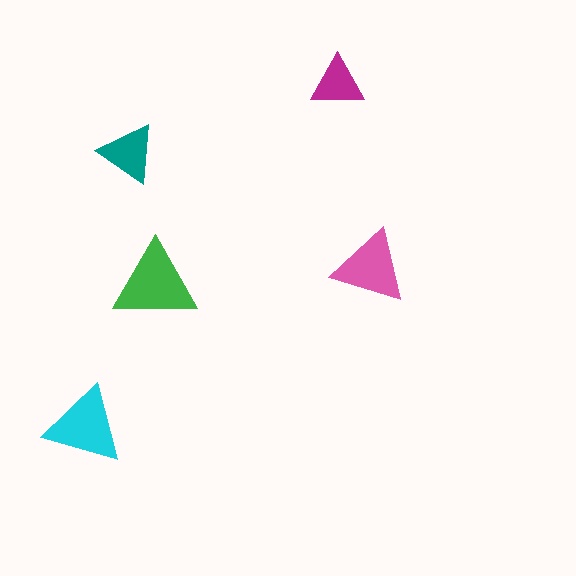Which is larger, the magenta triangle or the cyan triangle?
The cyan one.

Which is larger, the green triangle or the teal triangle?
The green one.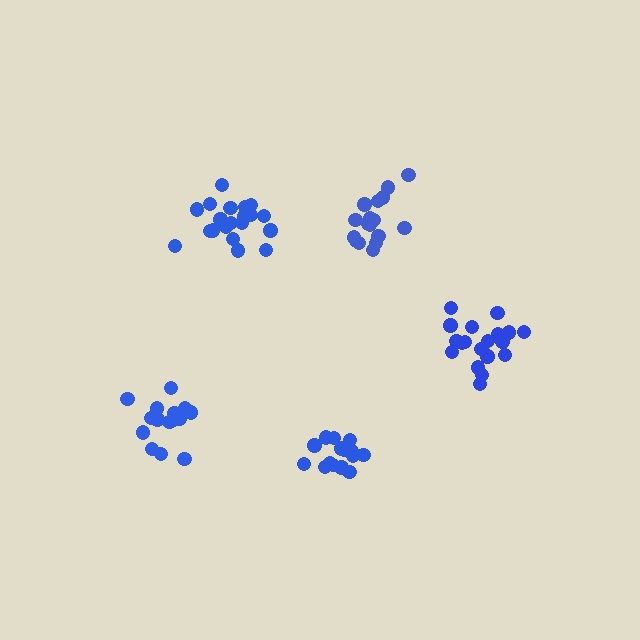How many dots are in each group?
Group 1: 18 dots, Group 2: 19 dots, Group 3: 15 dots, Group 4: 17 dots, Group 5: 20 dots (89 total).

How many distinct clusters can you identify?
There are 5 distinct clusters.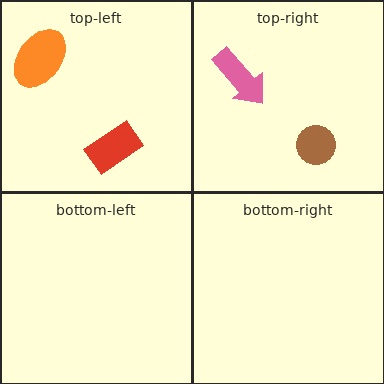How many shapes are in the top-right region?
2.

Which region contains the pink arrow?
The top-right region.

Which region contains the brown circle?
The top-right region.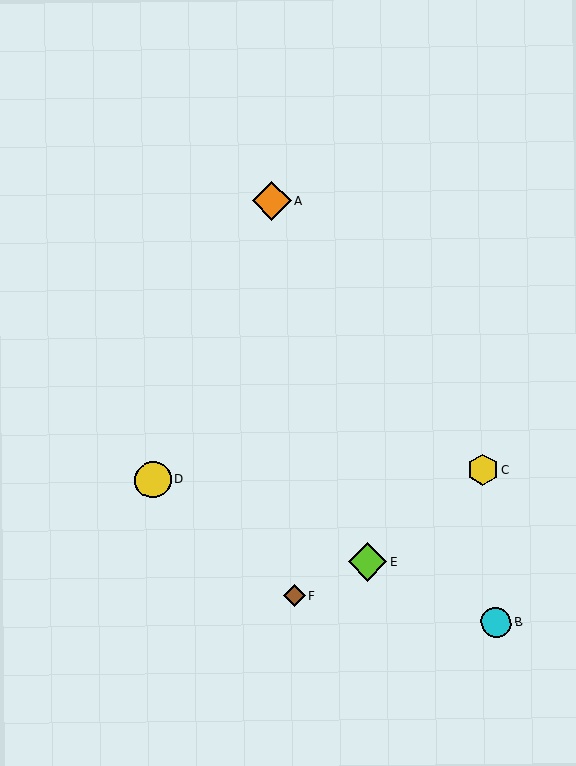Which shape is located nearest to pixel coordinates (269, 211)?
The orange diamond (labeled A) at (272, 201) is nearest to that location.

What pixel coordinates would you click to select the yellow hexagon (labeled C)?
Click at (483, 470) to select the yellow hexagon C.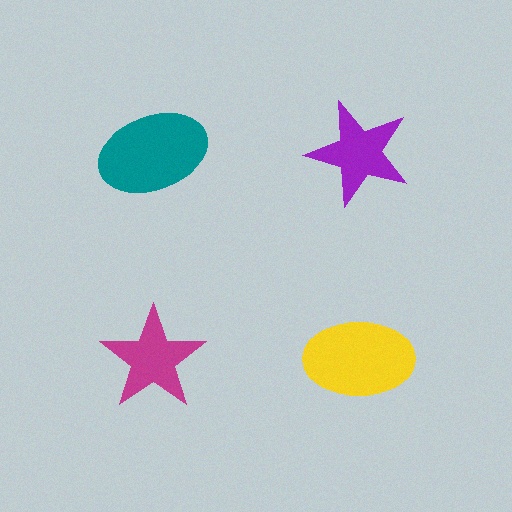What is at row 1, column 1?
A teal ellipse.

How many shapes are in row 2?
2 shapes.